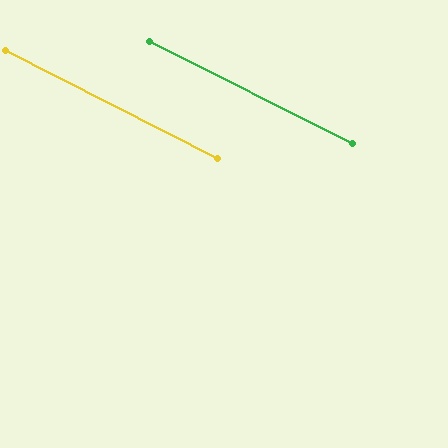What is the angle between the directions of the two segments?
Approximately 0 degrees.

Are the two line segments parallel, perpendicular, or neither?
Parallel — their directions differ by only 0.2°.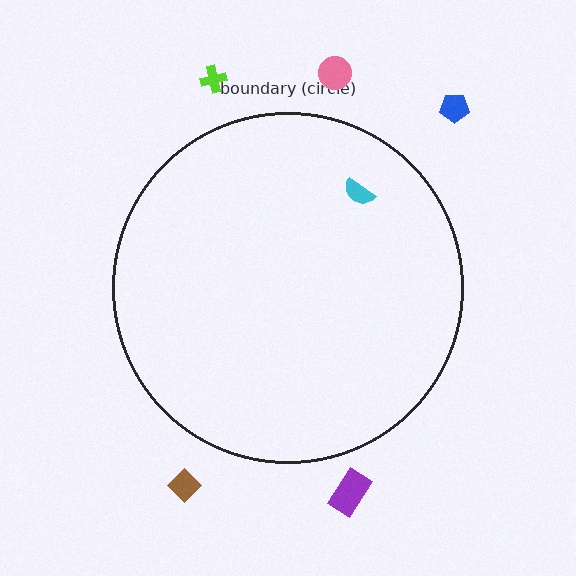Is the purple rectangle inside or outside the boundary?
Outside.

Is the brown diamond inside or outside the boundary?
Outside.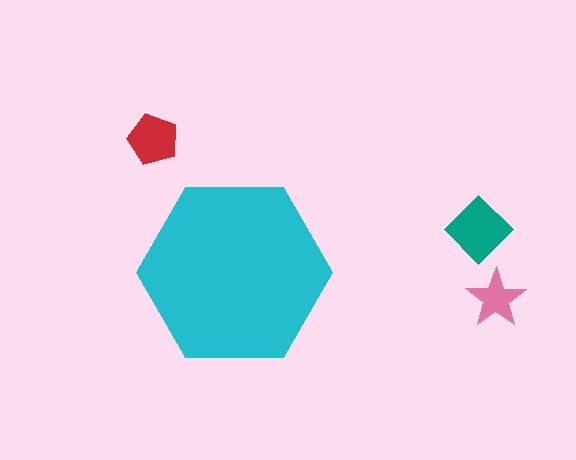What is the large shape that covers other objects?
A cyan hexagon.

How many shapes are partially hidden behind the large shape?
0 shapes are partially hidden.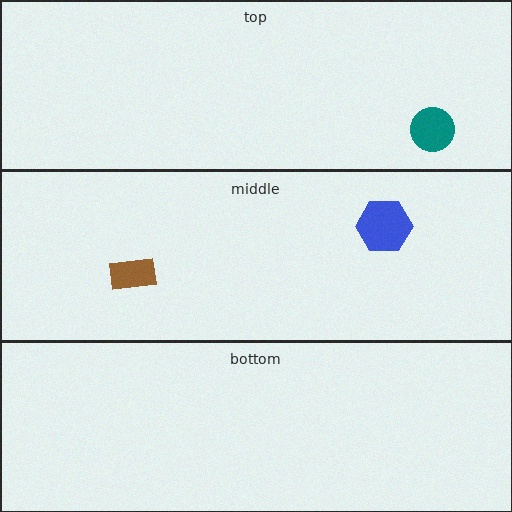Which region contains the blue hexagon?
The middle region.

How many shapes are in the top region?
1.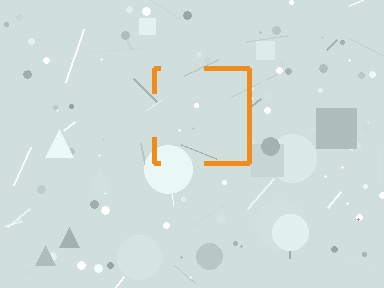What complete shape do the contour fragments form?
The contour fragments form a square.